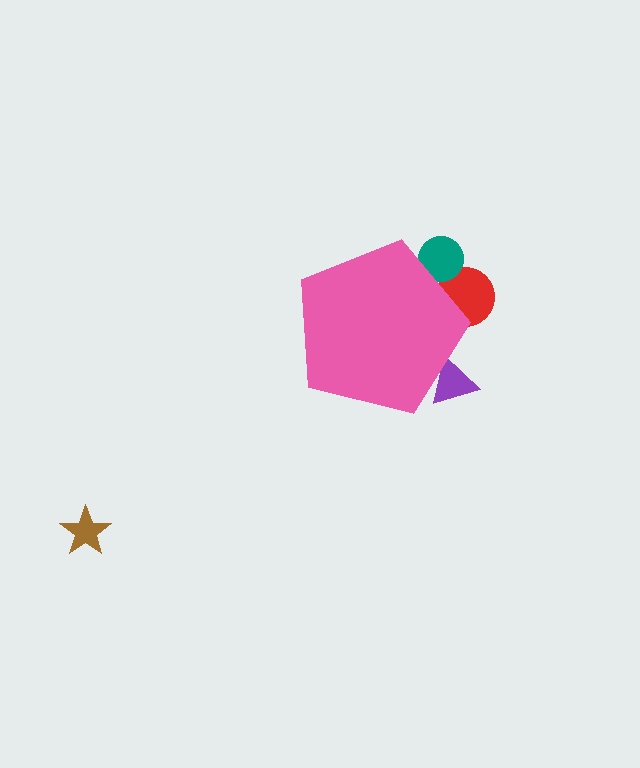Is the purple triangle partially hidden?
Yes, the purple triangle is partially hidden behind the pink pentagon.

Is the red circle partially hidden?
Yes, the red circle is partially hidden behind the pink pentagon.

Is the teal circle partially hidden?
Yes, the teal circle is partially hidden behind the pink pentagon.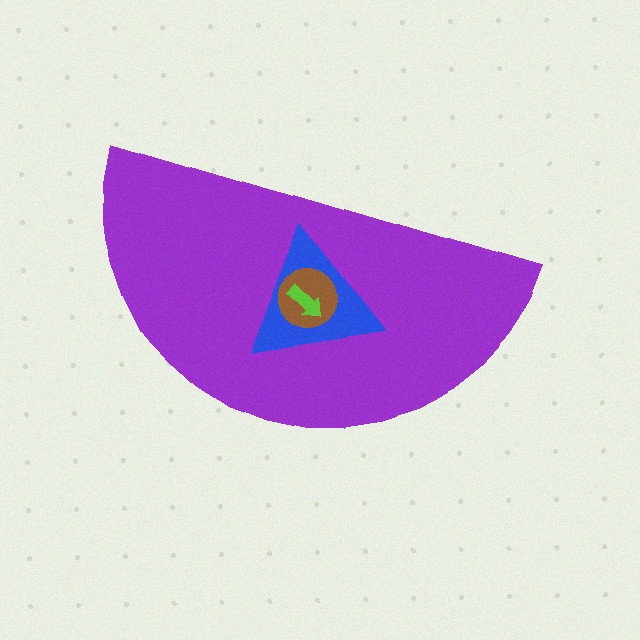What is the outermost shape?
The purple semicircle.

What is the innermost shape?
The lime arrow.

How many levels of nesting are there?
4.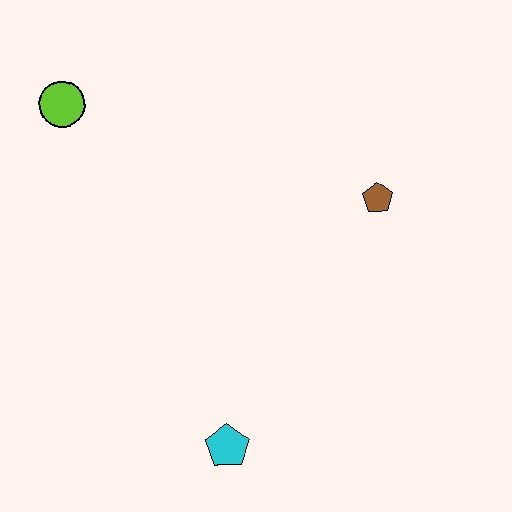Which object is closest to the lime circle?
The brown pentagon is closest to the lime circle.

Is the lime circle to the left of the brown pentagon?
Yes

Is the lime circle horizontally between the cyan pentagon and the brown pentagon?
No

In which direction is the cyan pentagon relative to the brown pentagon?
The cyan pentagon is below the brown pentagon.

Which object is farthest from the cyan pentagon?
The lime circle is farthest from the cyan pentagon.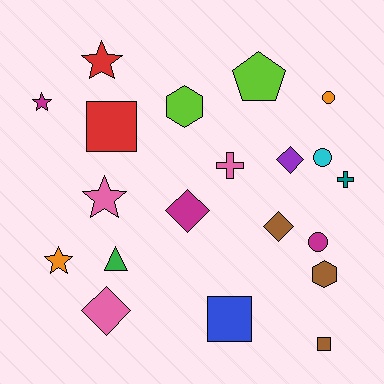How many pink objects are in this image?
There are 3 pink objects.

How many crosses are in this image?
There are 2 crosses.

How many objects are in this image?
There are 20 objects.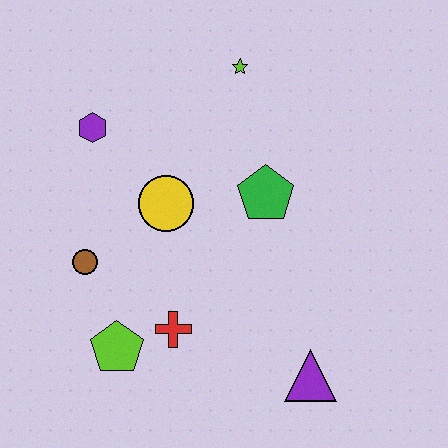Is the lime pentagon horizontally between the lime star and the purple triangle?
No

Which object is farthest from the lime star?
The purple triangle is farthest from the lime star.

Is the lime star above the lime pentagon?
Yes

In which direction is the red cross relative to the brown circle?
The red cross is to the right of the brown circle.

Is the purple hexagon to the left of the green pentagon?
Yes